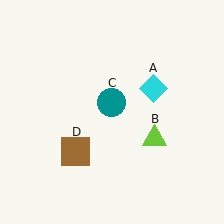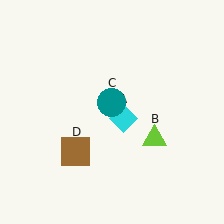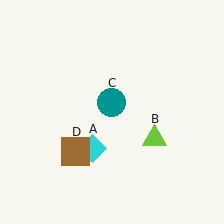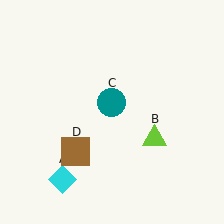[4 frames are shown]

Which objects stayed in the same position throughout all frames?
Lime triangle (object B) and teal circle (object C) and brown square (object D) remained stationary.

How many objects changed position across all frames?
1 object changed position: cyan diamond (object A).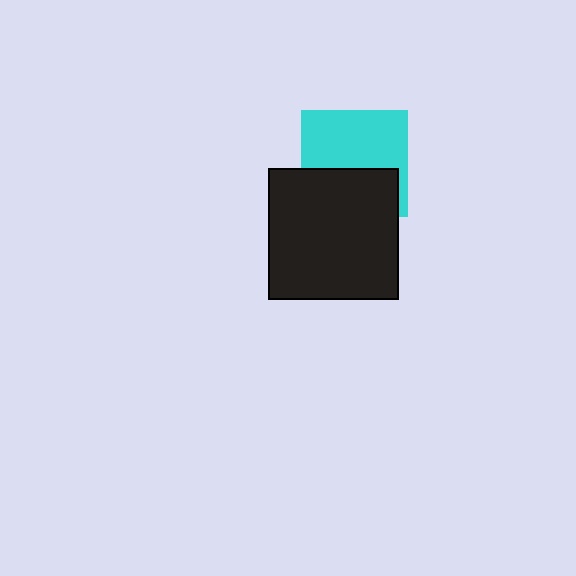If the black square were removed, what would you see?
You would see the complete cyan square.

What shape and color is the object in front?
The object in front is a black square.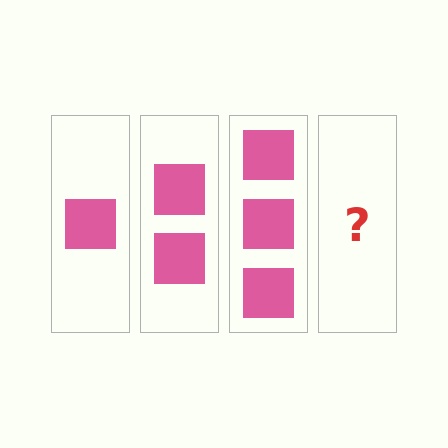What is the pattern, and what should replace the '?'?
The pattern is that each step adds one more square. The '?' should be 4 squares.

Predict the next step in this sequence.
The next step is 4 squares.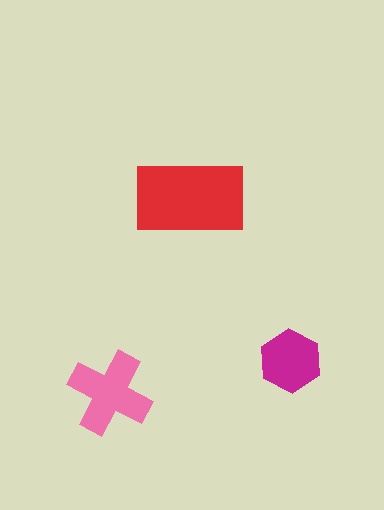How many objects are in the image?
There are 3 objects in the image.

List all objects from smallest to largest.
The magenta hexagon, the pink cross, the red rectangle.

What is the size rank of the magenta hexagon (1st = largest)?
3rd.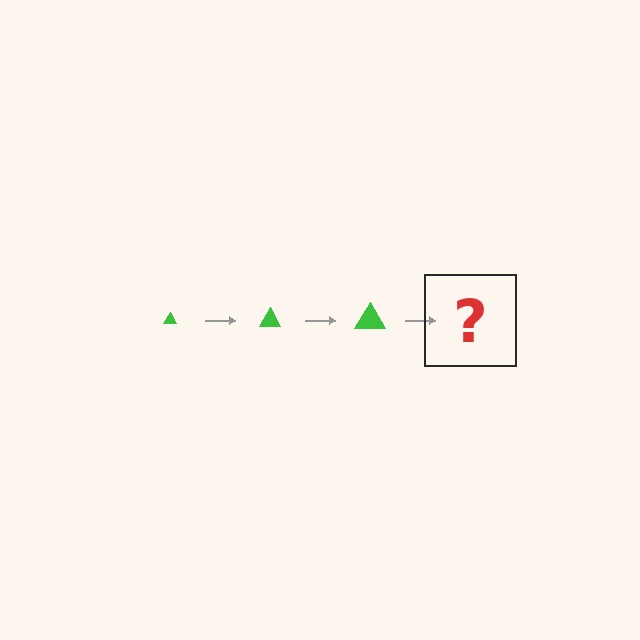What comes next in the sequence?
The next element should be a green triangle, larger than the previous one.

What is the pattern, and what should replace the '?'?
The pattern is that the triangle gets progressively larger each step. The '?' should be a green triangle, larger than the previous one.